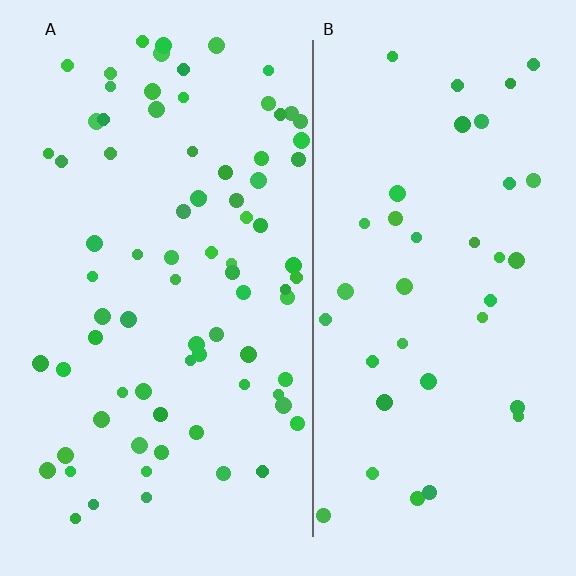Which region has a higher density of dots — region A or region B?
A (the left).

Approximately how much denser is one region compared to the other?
Approximately 2.1× — region A over region B.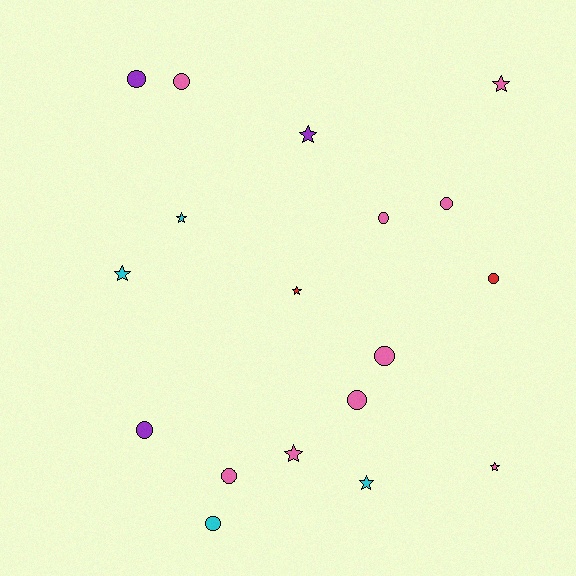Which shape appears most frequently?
Circle, with 10 objects.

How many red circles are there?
There is 1 red circle.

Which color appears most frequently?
Pink, with 9 objects.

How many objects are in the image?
There are 18 objects.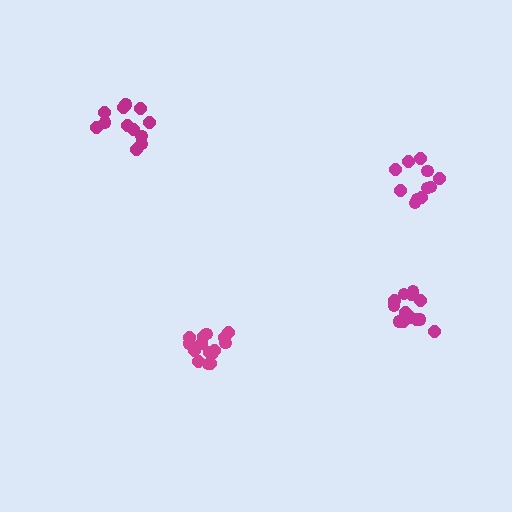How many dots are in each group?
Group 1: 13 dots, Group 2: 15 dots, Group 3: 13 dots, Group 4: 11 dots (52 total).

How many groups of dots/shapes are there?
There are 4 groups.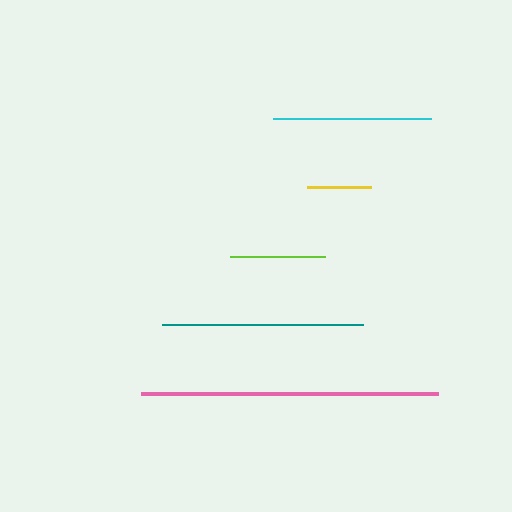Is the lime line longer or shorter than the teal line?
The teal line is longer than the lime line.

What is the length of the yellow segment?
The yellow segment is approximately 64 pixels long.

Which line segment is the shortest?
The yellow line is the shortest at approximately 64 pixels.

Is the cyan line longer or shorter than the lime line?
The cyan line is longer than the lime line.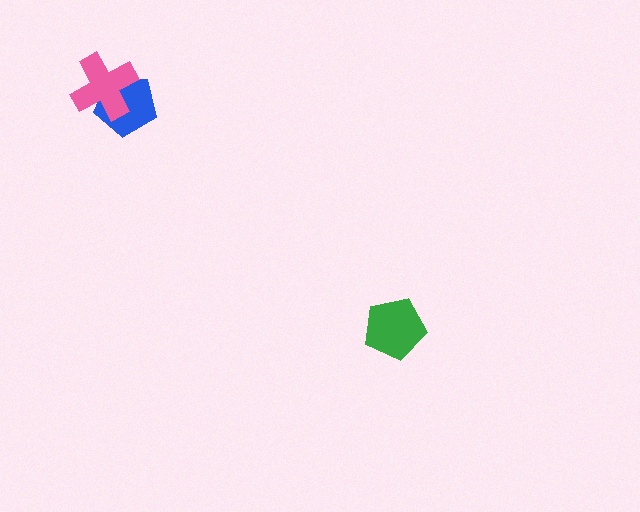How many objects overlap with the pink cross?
1 object overlaps with the pink cross.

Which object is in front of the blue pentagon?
The pink cross is in front of the blue pentagon.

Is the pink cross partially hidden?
No, no other shape covers it.